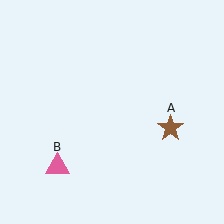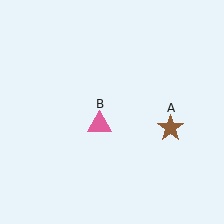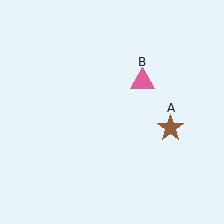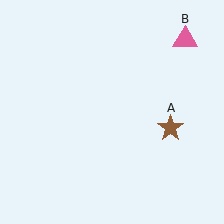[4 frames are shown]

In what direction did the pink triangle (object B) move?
The pink triangle (object B) moved up and to the right.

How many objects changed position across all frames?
1 object changed position: pink triangle (object B).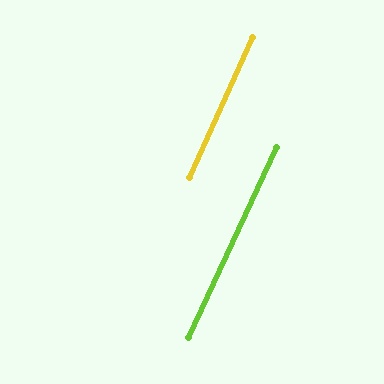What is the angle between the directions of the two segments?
Approximately 1 degree.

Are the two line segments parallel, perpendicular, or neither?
Parallel — their directions differ by only 0.8°.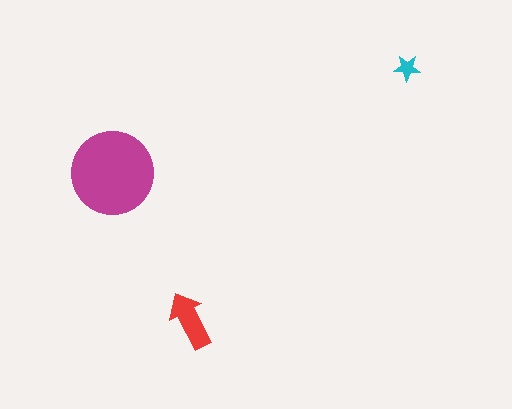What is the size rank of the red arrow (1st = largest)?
2nd.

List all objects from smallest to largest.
The cyan star, the red arrow, the magenta circle.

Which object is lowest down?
The red arrow is bottommost.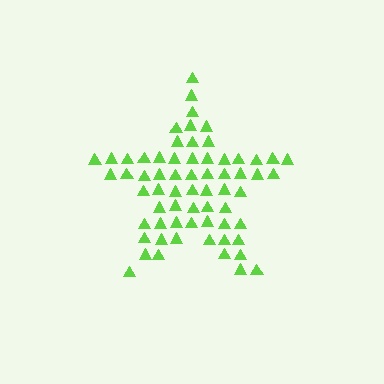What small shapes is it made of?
It is made of small triangles.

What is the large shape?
The large shape is a star.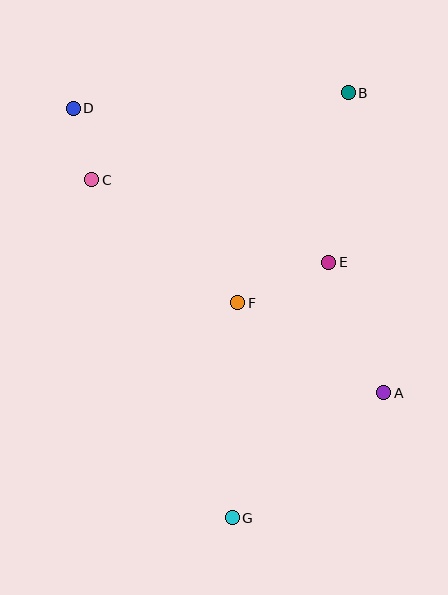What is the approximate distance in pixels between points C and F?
The distance between C and F is approximately 191 pixels.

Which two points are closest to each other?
Points C and D are closest to each other.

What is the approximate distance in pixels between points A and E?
The distance between A and E is approximately 142 pixels.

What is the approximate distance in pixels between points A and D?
The distance between A and D is approximately 421 pixels.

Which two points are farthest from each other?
Points B and G are farthest from each other.